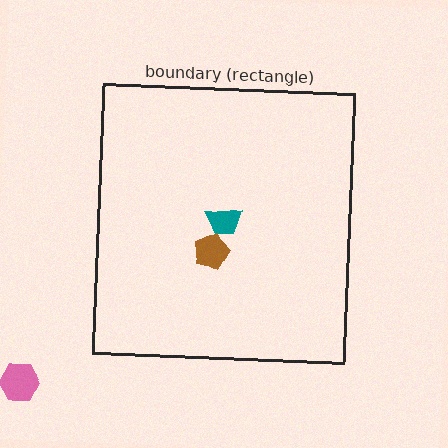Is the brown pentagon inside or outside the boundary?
Inside.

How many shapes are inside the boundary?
2 inside, 1 outside.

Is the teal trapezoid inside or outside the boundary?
Inside.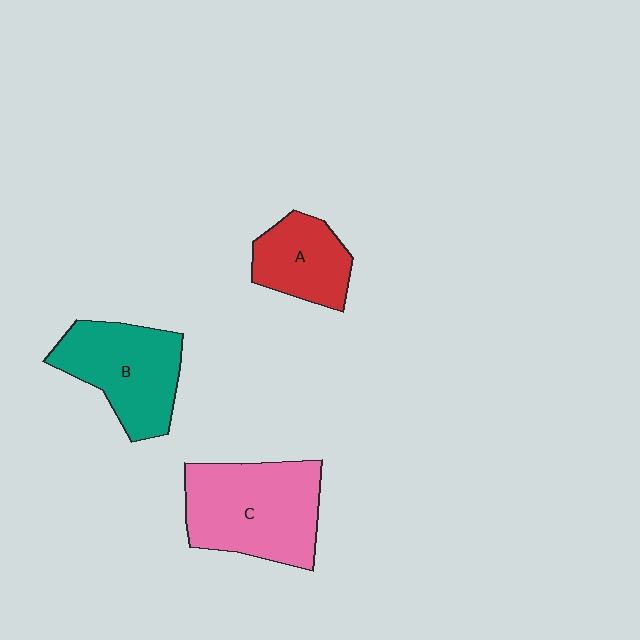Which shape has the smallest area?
Shape A (red).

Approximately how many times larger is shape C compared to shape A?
Approximately 1.8 times.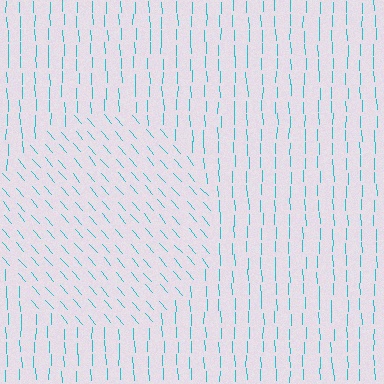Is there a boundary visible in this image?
Yes, there is a texture boundary formed by a change in line orientation.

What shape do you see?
I see a circle.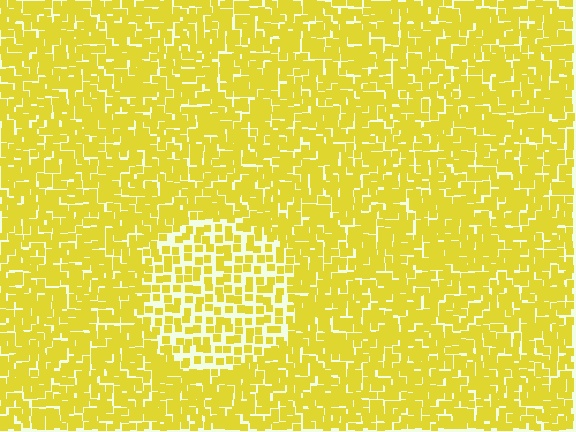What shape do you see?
I see a circle.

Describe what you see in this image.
The image contains small yellow elements arranged at two different densities. A circle-shaped region is visible where the elements are less densely packed than the surrounding area.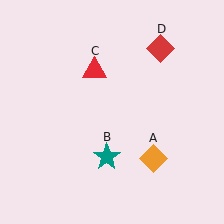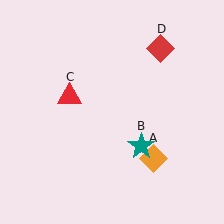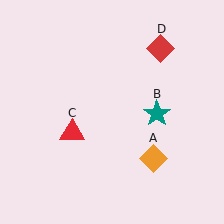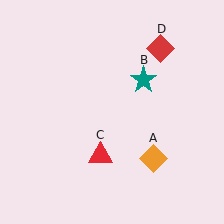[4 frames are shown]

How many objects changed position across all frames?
2 objects changed position: teal star (object B), red triangle (object C).